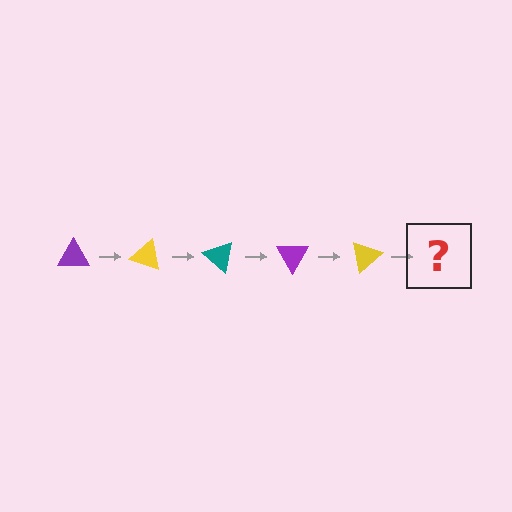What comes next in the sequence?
The next element should be a teal triangle, rotated 100 degrees from the start.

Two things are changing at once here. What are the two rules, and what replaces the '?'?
The two rules are that it rotates 20 degrees each step and the color cycles through purple, yellow, and teal. The '?' should be a teal triangle, rotated 100 degrees from the start.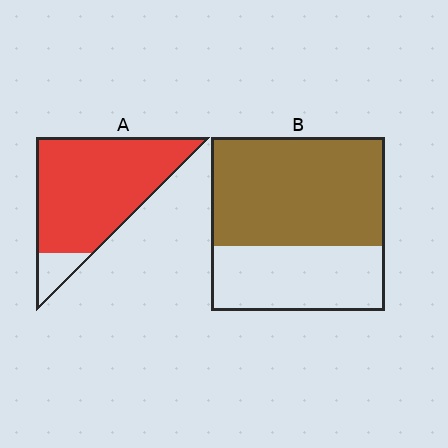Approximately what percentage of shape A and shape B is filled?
A is approximately 90% and B is approximately 65%.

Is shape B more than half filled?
Yes.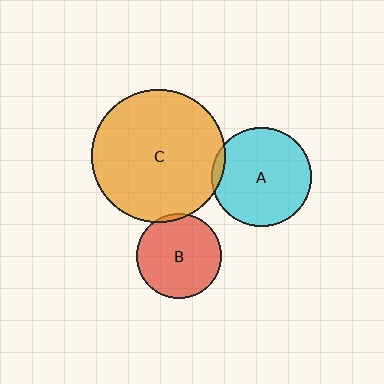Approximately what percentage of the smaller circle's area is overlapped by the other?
Approximately 5%.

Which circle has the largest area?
Circle C (orange).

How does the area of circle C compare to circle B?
Approximately 2.5 times.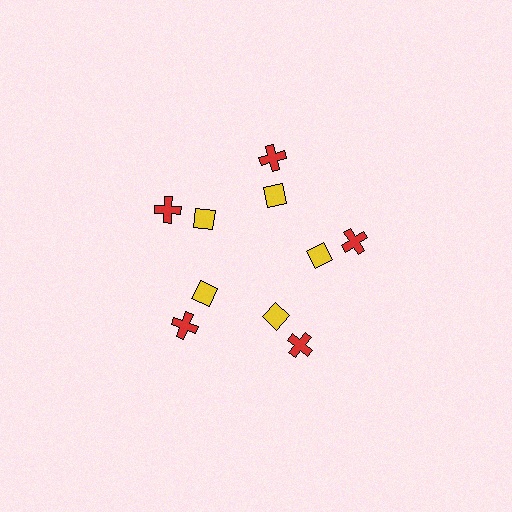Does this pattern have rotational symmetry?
Yes, this pattern has 5-fold rotational symmetry. It looks the same after rotating 72 degrees around the center.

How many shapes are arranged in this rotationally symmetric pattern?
There are 10 shapes, arranged in 5 groups of 2.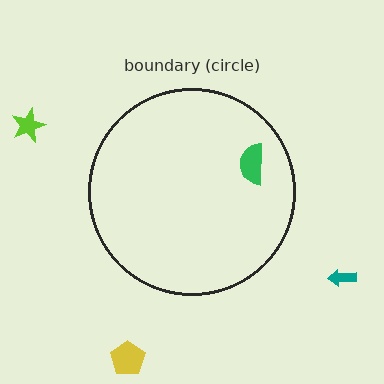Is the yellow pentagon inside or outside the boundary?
Outside.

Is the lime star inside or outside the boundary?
Outside.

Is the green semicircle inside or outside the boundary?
Inside.